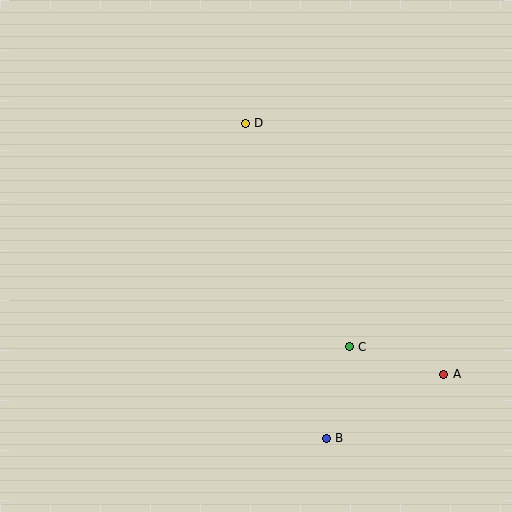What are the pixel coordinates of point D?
Point D is at (245, 123).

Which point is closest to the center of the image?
Point C at (349, 347) is closest to the center.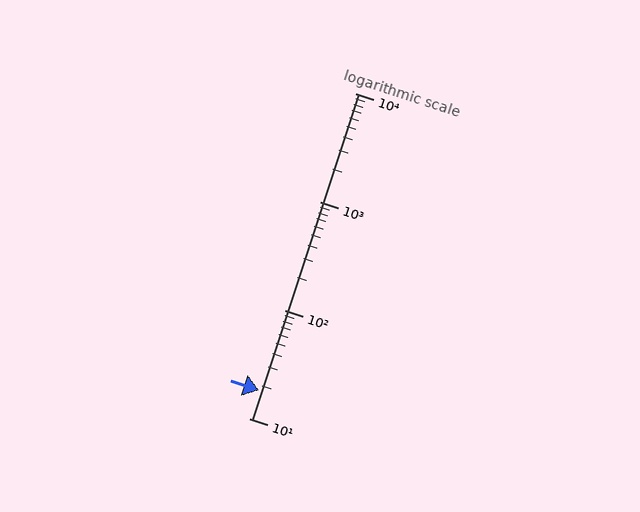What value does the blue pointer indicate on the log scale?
The pointer indicates approximately 18.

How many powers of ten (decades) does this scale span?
The scale spans 3 decades, from 10 to 10000.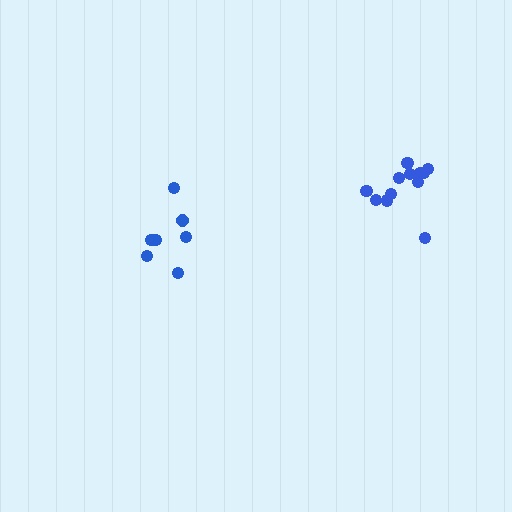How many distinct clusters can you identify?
There are 2 distinct clusters.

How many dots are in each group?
Group 1: 7 dots, Group 2: 12 dots (19 total).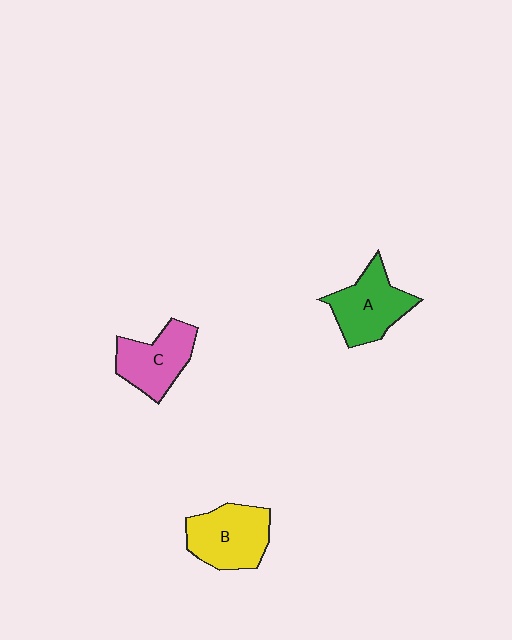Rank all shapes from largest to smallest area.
From largest to smallest: B (yellow), A (green), C (pink).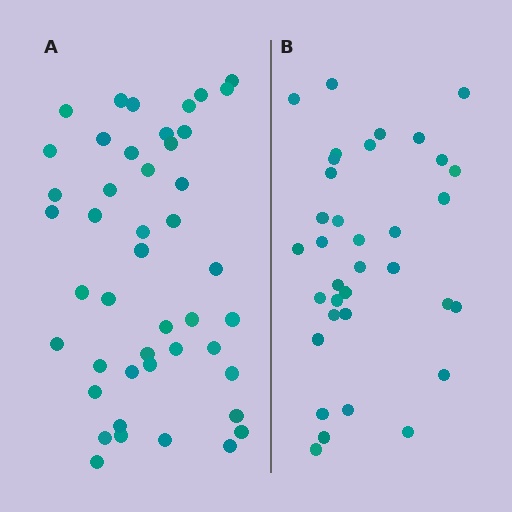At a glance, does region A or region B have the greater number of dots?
Region A (the left region) has more dots.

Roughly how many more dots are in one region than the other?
Region A has roughly 10 or so more dots than region B.